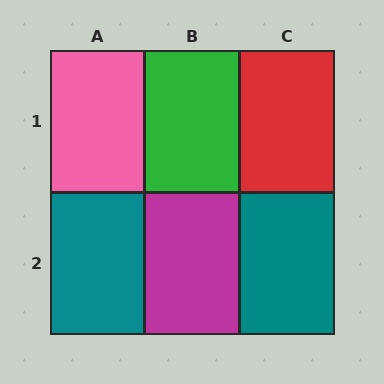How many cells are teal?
2 cells are teal.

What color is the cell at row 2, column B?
Magenta.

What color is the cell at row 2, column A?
Teal.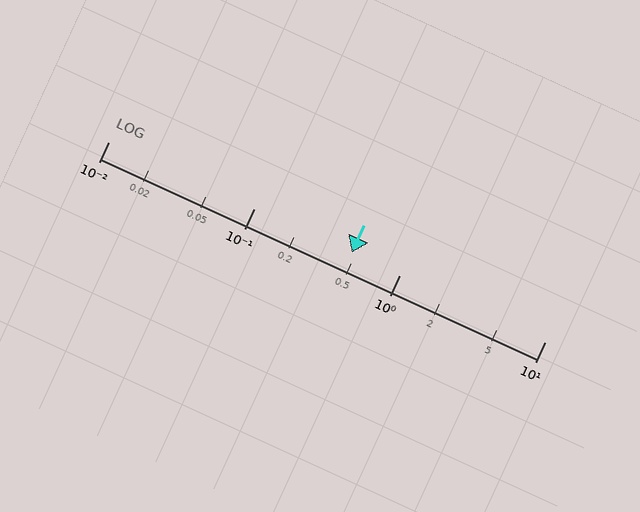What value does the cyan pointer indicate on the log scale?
The pointer indicates approximately 0.47.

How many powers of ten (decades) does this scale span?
The scale spans 3 decades, from 0.01 to 10.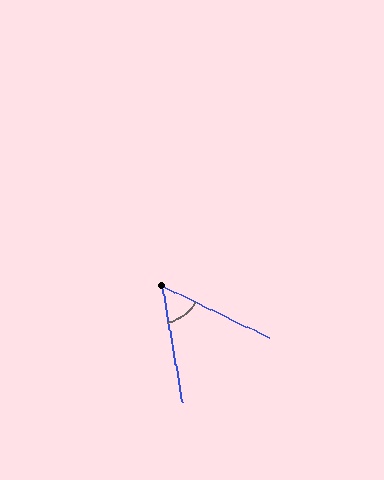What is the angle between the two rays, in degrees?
Approximately 54 degrees.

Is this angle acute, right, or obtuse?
It is acute.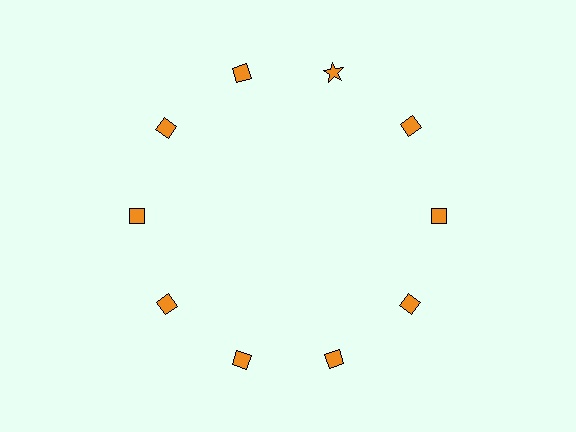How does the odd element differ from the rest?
It has a different shape: star instead of diamond.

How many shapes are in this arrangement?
There are 10 shapes arranged in a ring pattern.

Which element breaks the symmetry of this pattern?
The orange star at roughly the 1 o'clock position breaks the symmetry. All other shapes are orange diamonds.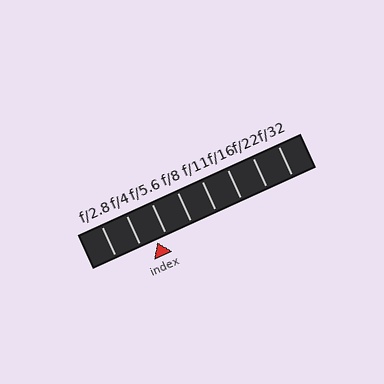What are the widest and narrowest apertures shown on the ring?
The widest aperture shown is f/2.8 and the narrowest is f/32.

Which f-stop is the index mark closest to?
The index mark is closest to f/5.6.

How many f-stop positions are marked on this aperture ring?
There are 8 f-stop positions marked.